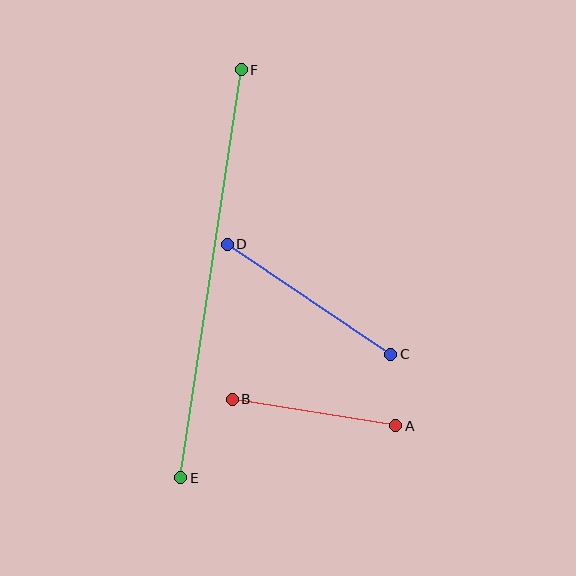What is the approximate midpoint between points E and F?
The midpoint is at approximately (211, 274) pixels.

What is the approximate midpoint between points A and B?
The midpoint is at approximately (314, 413) pixels.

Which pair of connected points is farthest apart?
Points E and F are farthest apart.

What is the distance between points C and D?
The distance is approximately 197 pixels.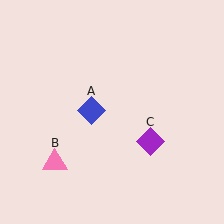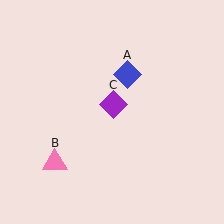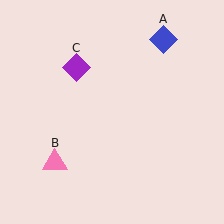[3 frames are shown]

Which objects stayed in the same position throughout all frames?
Pink triangle (object B) remained stationary.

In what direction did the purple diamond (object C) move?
The purple diamond (object C) moved up and to the left.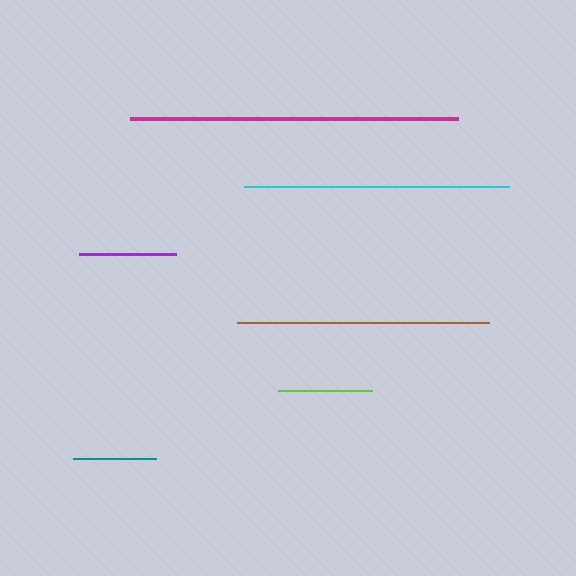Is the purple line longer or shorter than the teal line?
The purple line is longer than the teal line.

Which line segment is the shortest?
The teal line is the shortest at approximately 83 pixels.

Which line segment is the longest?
The magenta line is the longest at approximately 328 pixels.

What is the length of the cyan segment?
The cyan segment is approximately 265 pixels long.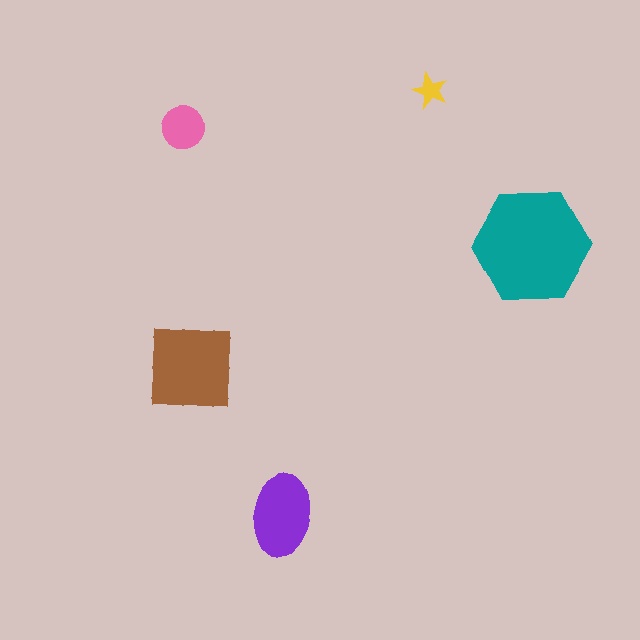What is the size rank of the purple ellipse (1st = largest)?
3rd.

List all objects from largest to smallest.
The teal hexagon, the brown square, the purple ellipse, the pink circle, the yellow star.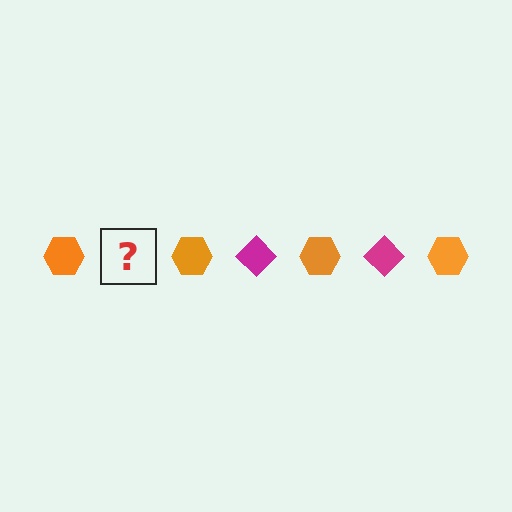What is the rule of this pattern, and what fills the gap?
The rule is that the pattern alternates between orange hexagon and magenta diamond. The gap should be filled with a magenta diamond.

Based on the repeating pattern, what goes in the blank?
The blank should be a magenta diamond.